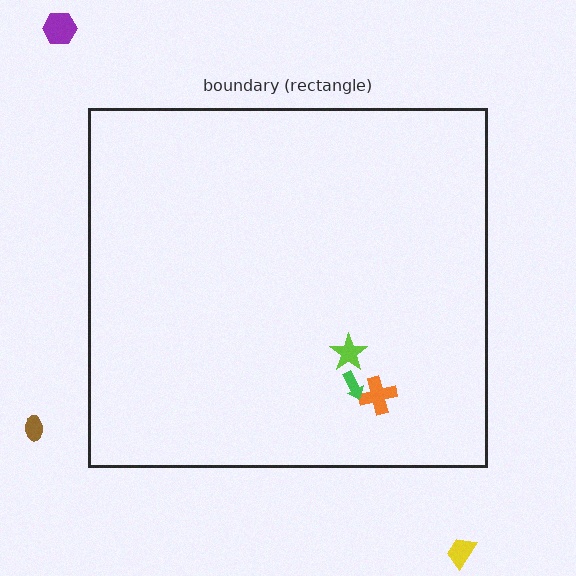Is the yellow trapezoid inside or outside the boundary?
Outside.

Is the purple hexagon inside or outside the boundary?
Outside.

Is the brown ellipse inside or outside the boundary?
Outside.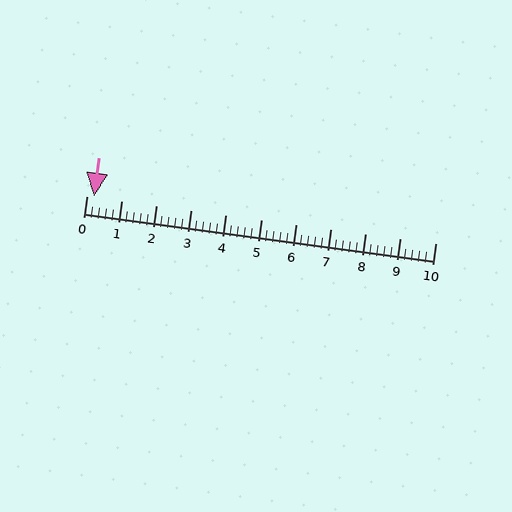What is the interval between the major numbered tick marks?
The major tick marks are spaced 1 units apart.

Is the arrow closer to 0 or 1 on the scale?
The arrow is closer to 0.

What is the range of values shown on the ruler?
The ruler shows values from 0 to 10.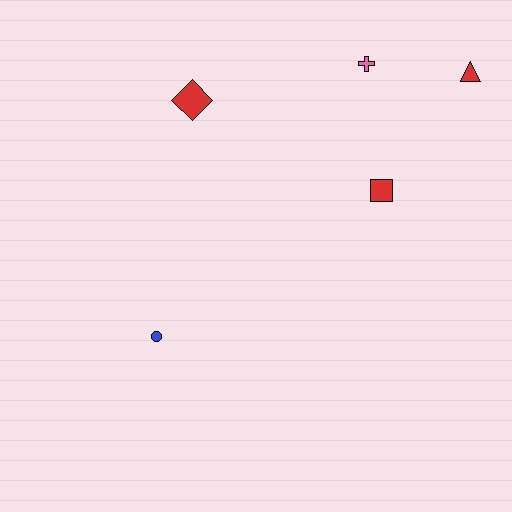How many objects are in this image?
There are 5 objects.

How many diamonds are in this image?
There is 1 diamond.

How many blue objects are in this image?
There is 1 blue object.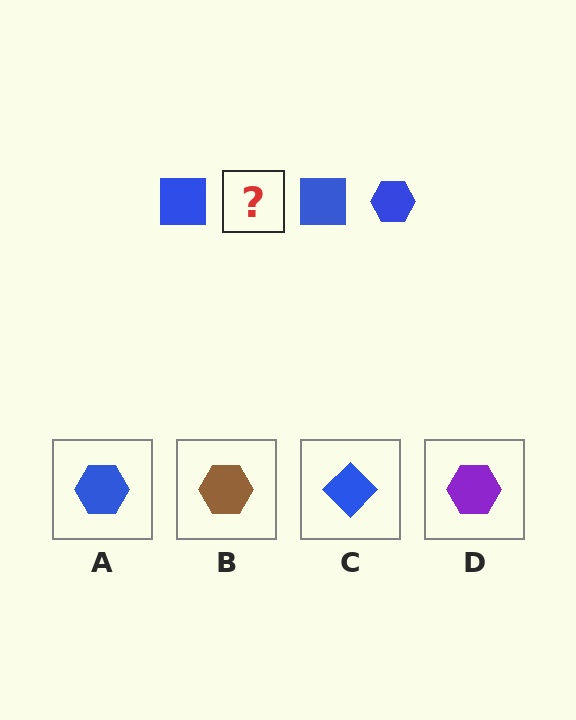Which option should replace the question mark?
Option A.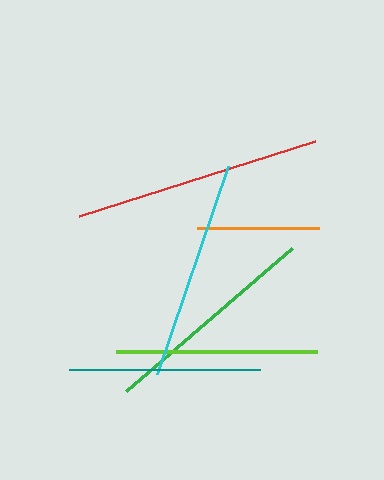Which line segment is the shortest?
The orange line is the shortest at approximately 122 pixels.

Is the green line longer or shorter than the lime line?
The green line is longer than the lime line.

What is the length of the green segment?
The green segment is approximately 219 pixels long.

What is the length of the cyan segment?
The cyan segment is approximately 220 pixels long.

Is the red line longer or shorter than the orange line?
The red line is longer than the orange line.